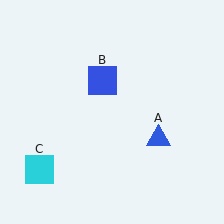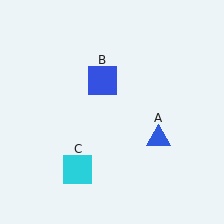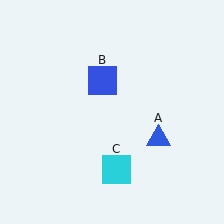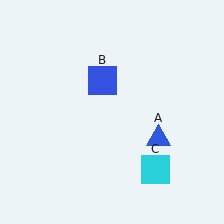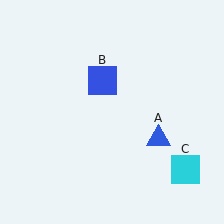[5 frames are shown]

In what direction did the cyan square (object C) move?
The cyan square (object C) moved right.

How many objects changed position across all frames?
1 object changed position: cyan square (object C).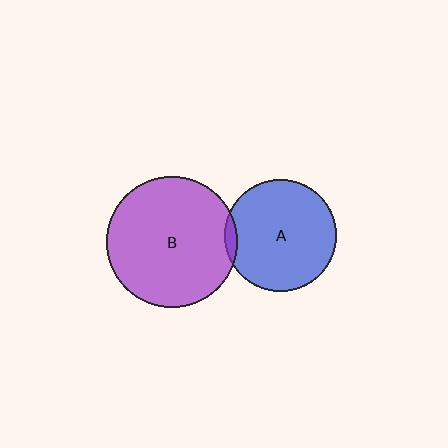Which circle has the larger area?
Circle B (purple).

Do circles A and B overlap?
Yes.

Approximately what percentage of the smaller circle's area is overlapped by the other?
Approximately 5%.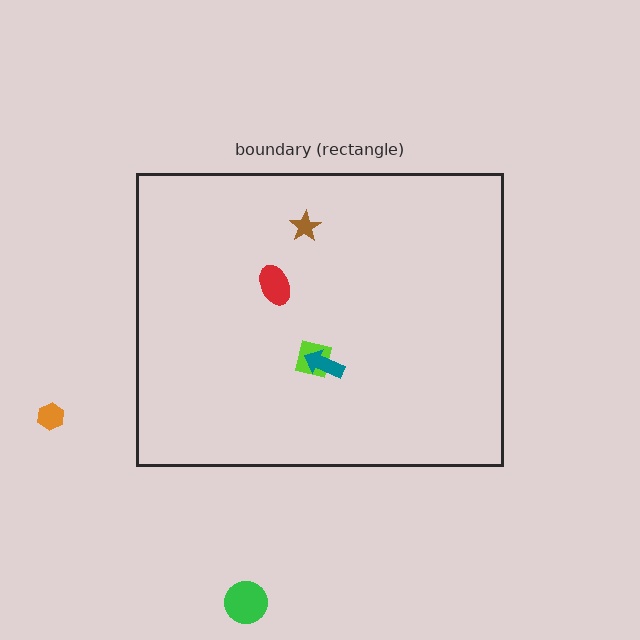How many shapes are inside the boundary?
4 inside, 2 outside.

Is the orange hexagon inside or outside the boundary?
Outside.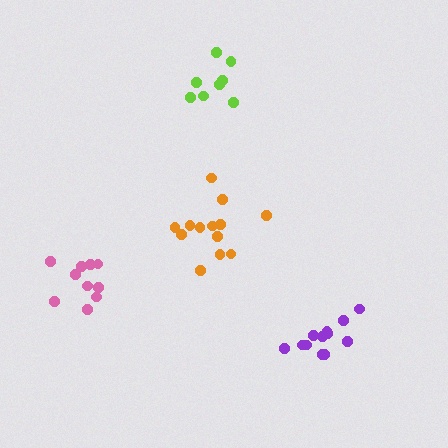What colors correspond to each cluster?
The clusters are colored: pink, orange, lime, purple.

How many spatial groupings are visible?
There are 4 spatial groupings.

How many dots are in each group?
Group 1: 10 dots, Group 2: 13 dots, Group 3: 8 dots, Group 4: 12 dots (43 total).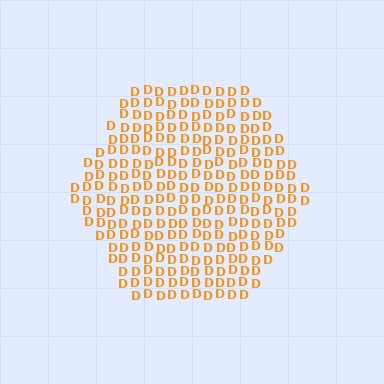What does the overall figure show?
The overall figure shows a hexagon.